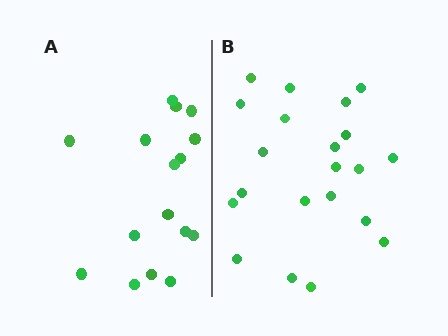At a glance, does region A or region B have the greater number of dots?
Region B (the right region) has more dots.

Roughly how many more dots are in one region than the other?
Region B has about 5 more dots than region A.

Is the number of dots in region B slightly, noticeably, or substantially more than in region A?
Region B has noticeably more, but not dramatically so. The ratio is roughly 1.3 to 1.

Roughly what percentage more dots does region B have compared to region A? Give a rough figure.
About 30% more.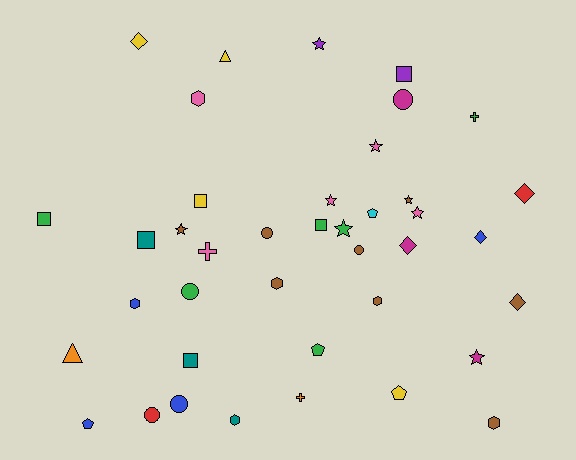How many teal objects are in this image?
There are 3 teal objects.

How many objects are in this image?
There are 40 objects.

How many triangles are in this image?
There are 2 triangles.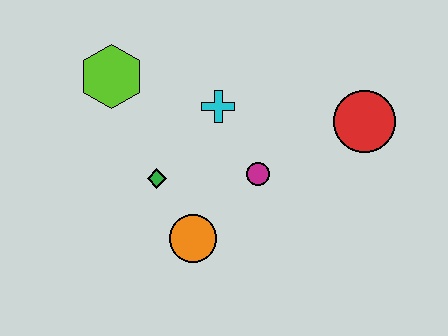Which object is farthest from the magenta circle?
The lime hexagon is farthest from the magenta circle.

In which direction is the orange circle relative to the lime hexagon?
The orange circle is below the lime hexagon.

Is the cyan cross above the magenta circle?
Yes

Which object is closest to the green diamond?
The orange circle is closest to the green diamond.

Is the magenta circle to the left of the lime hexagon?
No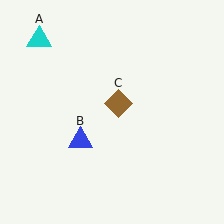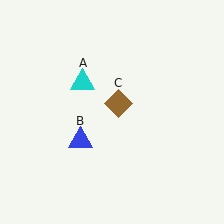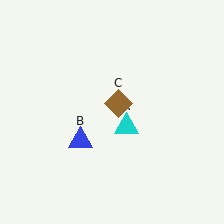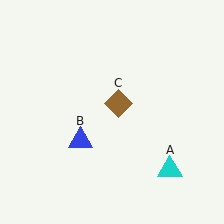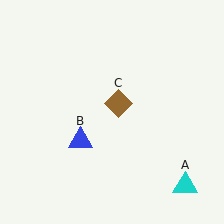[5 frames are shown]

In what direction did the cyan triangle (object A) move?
The cyan triangle (object A) moved down and to the right.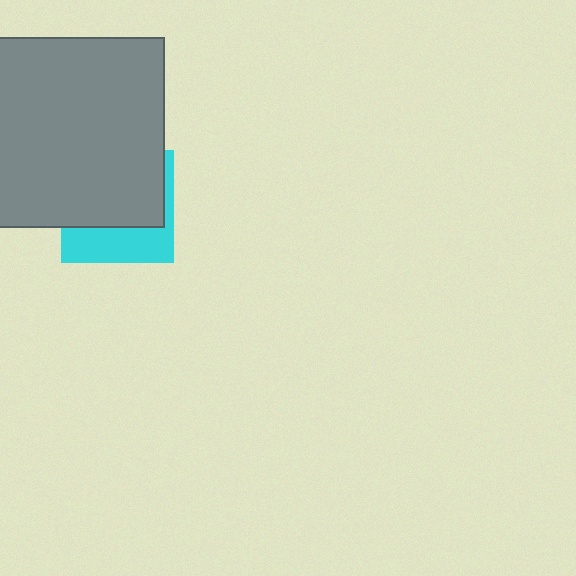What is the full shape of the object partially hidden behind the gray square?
The partially hidden object is a cyan square.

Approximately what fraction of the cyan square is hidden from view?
Roughly 64% of the cyan square is hidden behind the gray square.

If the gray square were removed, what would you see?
You would see the complete cyan square.